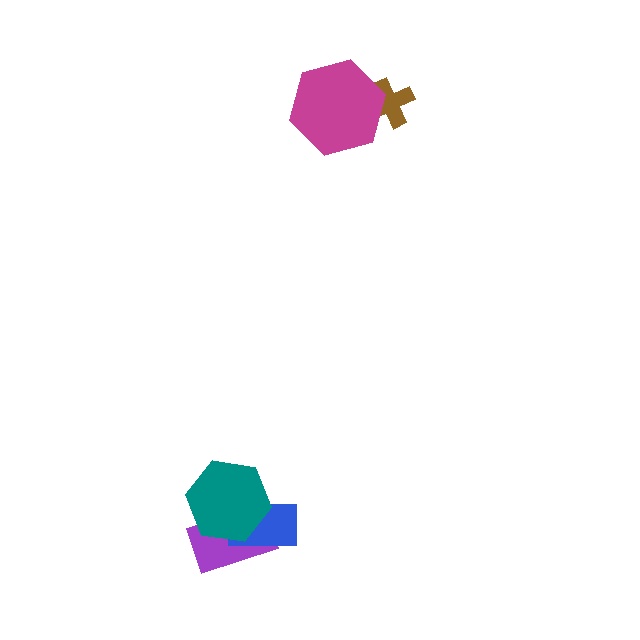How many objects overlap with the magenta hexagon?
1 object overlaps with the magenta hexagon.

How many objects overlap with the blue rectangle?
2 objects overlap with the blue rectangle.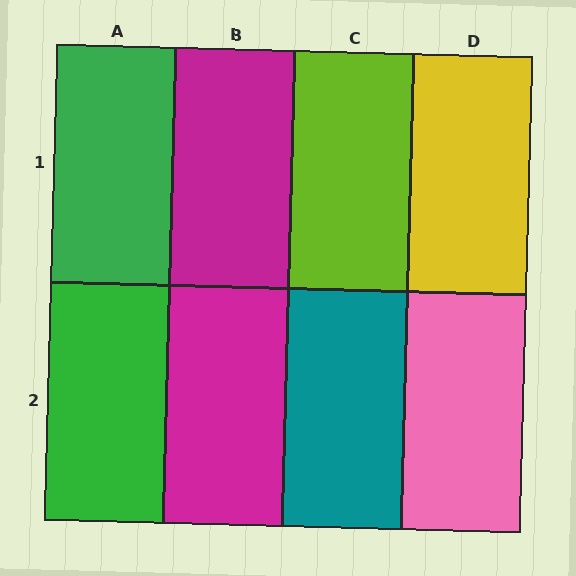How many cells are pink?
1 cell is pink.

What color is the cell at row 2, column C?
Teal.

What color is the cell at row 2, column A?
Green.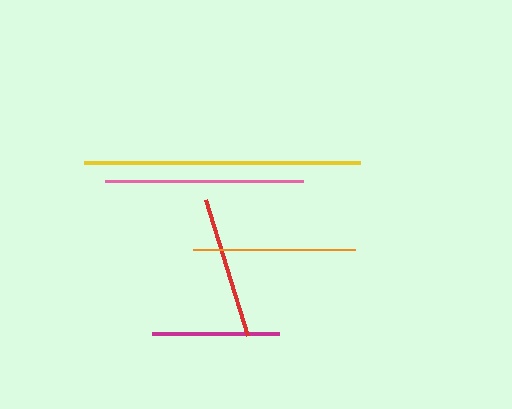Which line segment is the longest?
The yellow line is the longest at approximately 277 pixels.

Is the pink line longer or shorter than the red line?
The pink line is longer than the red line.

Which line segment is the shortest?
The magenta line is the shortest at approximately 128 pixels.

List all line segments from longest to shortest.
From longest to shortest: yellow, pink, orange, red, magenta.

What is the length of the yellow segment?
The yellow segment is approximately 277 pixels long.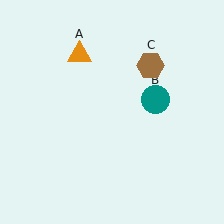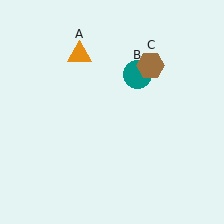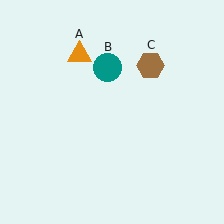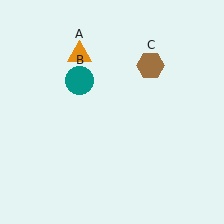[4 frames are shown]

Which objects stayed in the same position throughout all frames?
Orange triangle (object A) and brown hexagon (object C) remained stationary.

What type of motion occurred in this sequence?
The teal circle (object B) rotated counterclockwise around the center of the scene.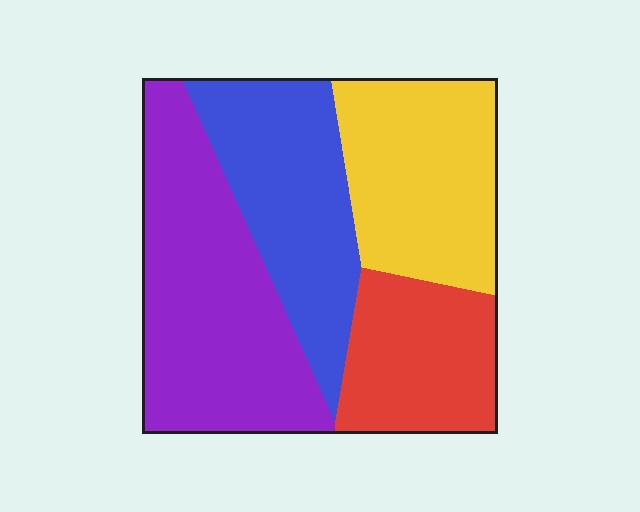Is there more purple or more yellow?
Purple.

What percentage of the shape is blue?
Blue takes up about one quarter (1/4) of the shape.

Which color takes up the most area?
Purple, at roughly 35%.